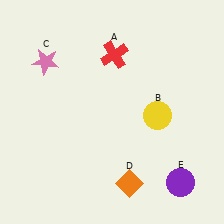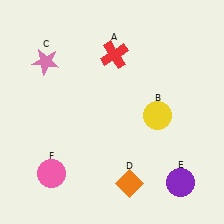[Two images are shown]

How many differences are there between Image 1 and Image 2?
There is 1 difference between the two images.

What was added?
A pink circle (F) was added in Image 2.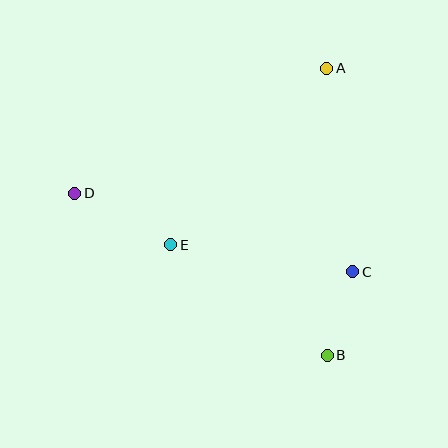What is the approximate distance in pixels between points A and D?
The distance between A and D is approximately 281 pixels.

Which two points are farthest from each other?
Points B and D are farthest from each other.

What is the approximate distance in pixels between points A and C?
The distance between A and C is approximately 205 pixels.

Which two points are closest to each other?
Points B and C are closest to each other.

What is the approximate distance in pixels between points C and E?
The distance between C and E is approximately 184 pixels.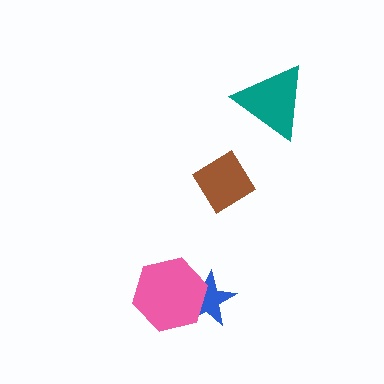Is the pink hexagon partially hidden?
No, no other shape covers it.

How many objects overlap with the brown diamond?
0 objects overlap with the brown diamond.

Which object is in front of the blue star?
The pink hexagon is in front of the blue star.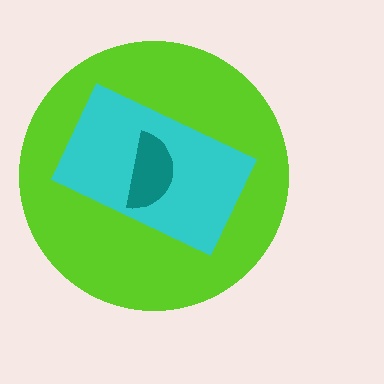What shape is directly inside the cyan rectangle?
The teal semicircle.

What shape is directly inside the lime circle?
The cyan rectangle.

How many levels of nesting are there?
3.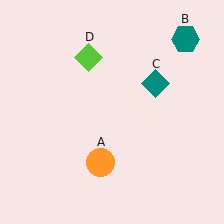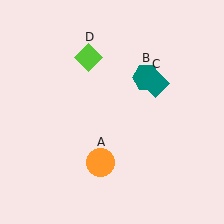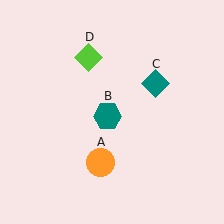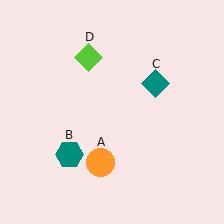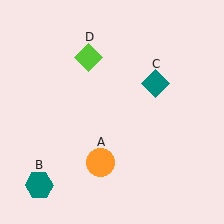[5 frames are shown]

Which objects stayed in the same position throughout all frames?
Orange circle (object A) and teal diamond (object C) and lime diamond (object D) remained stationary.